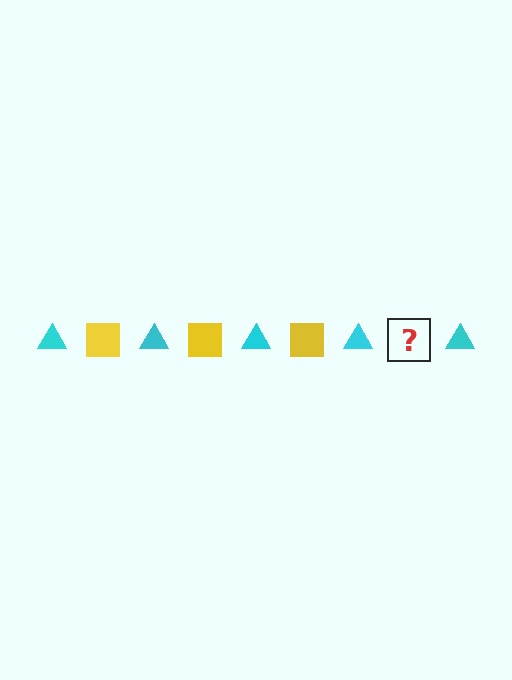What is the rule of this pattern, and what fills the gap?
The rule is that the pattern alternates between cyan triangle and yellow square. The gap should be filled with a yellow square.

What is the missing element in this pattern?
The missing element is a yellow square.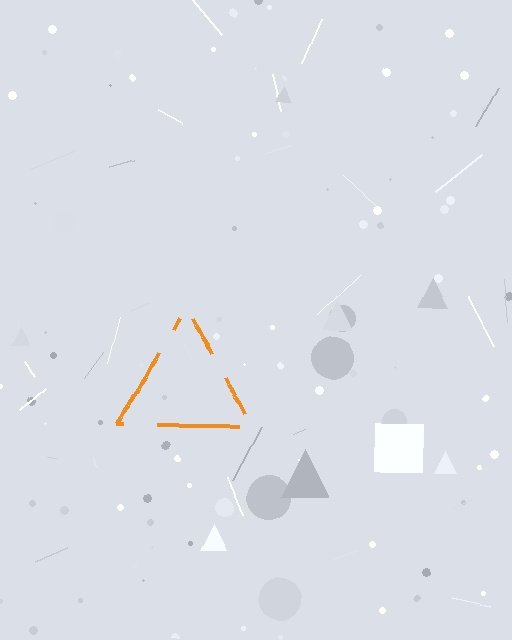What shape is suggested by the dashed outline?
The dashed outline suggests a triangle.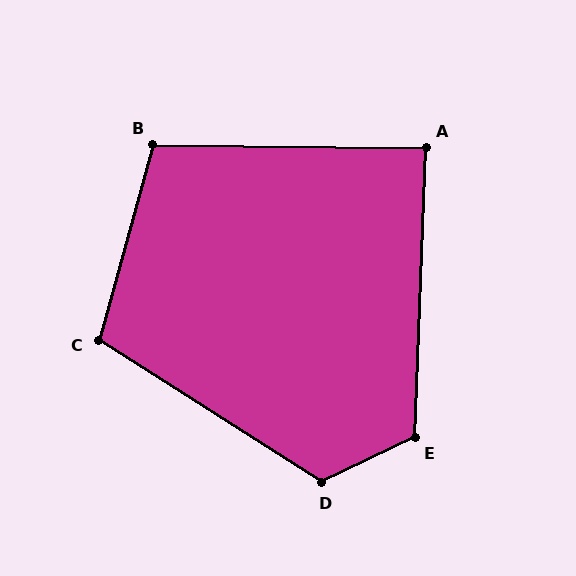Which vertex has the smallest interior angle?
A, at approximately 89 degrees.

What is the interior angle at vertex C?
Approximately 107 degrees (obtuse).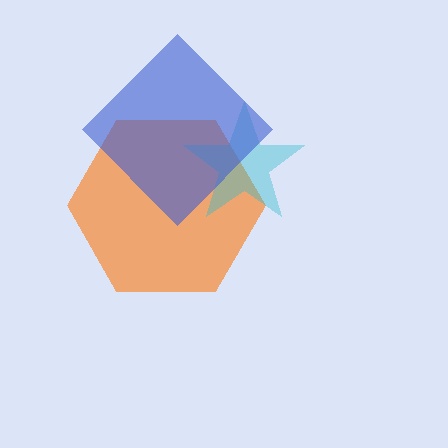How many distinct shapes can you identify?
There are 3 distinct shapes: an orange hexagon, a cyan star, a blue diamond.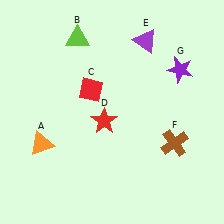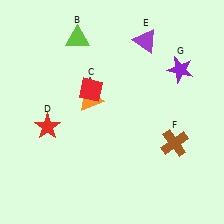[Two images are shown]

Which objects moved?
The objects that moved are: the orange triangle (A), the red star (D).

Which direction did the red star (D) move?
The red star (D) moved left.